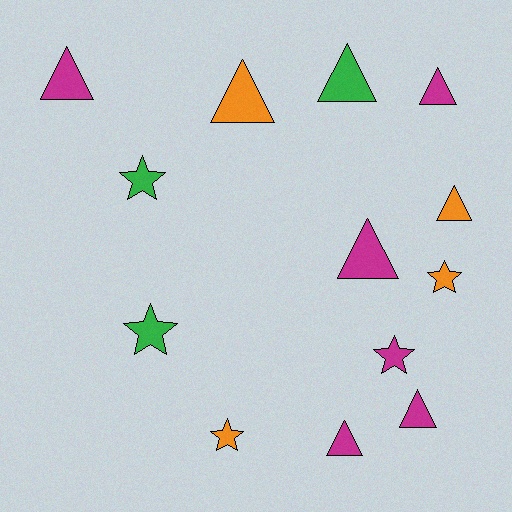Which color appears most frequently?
Magenta, with 6 objects.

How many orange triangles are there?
There are 2 orange triangles.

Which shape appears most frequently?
Triangle, with 8 objects.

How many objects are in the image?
There are 13 objects.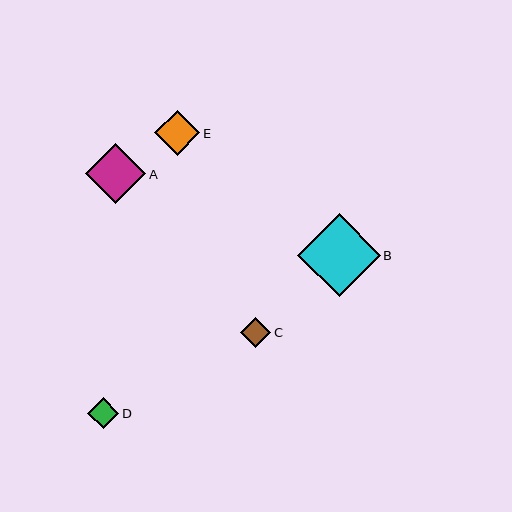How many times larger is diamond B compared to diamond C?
Diamond B is approximately 2.8 times the size of diamond C.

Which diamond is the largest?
Diamond B is the largest with a size of approximately 83 pixels.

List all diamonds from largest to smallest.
From largest to smallest: B, A, E, D, C.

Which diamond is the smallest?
Diamond C is the smallest with a size of approximately 30 pixels.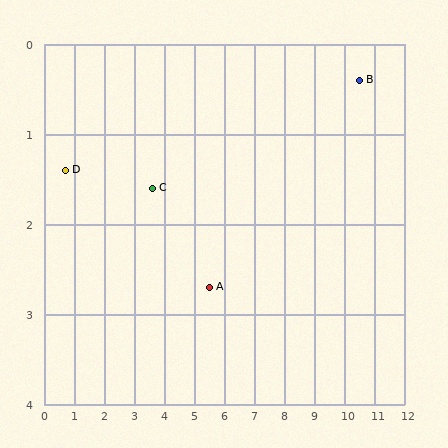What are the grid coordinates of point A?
Point A is at approximately (5.5, 2.7).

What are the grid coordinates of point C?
Point C is at approximately (3.6, 1.6).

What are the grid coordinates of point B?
Point B is at approximately (10.5, 0.4).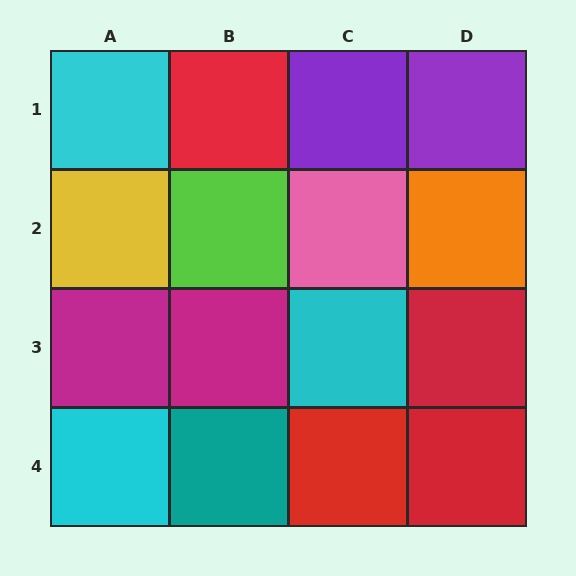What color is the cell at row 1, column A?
Cyan.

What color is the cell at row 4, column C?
Red.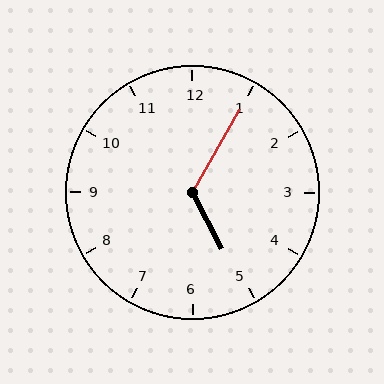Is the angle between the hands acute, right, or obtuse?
It is obtuse.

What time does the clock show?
5:05.